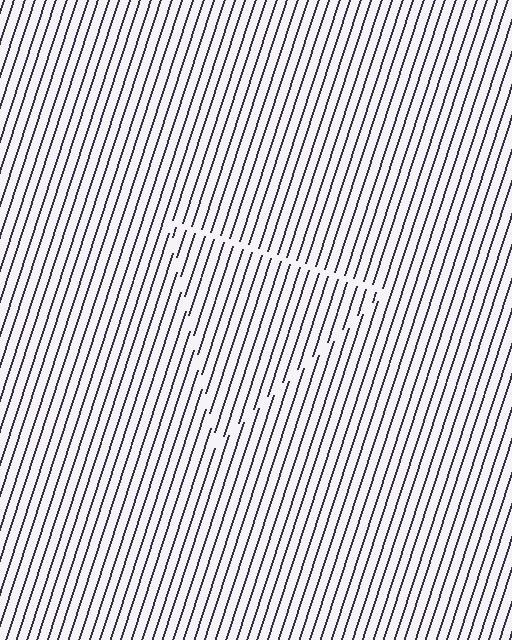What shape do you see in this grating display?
An illusory triangle. The interior of the shape contains the same grating, shifted by half a period — the contour is defined by the phase discontinuity where line-ends from the inner and outer gratings abut.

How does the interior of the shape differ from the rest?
The interior of the shape contains the same grating, shifted by half a period — the contour is defined by the phase discontinuity where line-ends from the inner and outer gratings abut.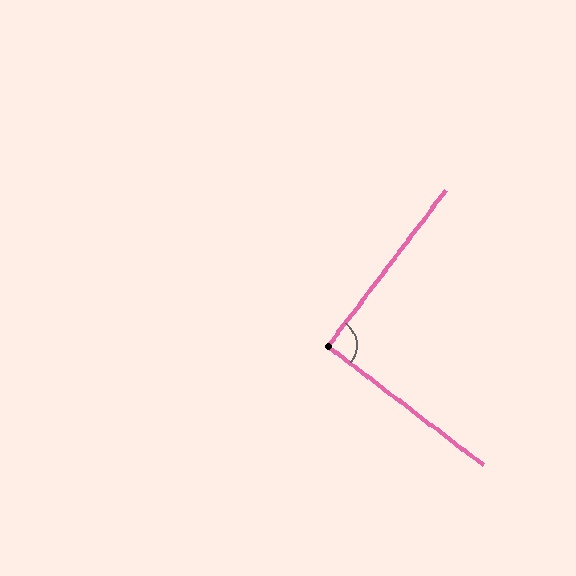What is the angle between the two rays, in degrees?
Approximately 90 degrees.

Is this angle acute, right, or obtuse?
It is approximately a right angle.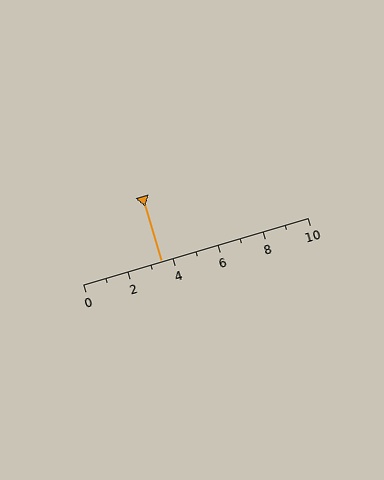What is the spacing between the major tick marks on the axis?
The major ticks are spaced 2 apart.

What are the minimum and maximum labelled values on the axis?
The axis runs from 0 to 10.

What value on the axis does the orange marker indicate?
The marker indicates approximately 3.5.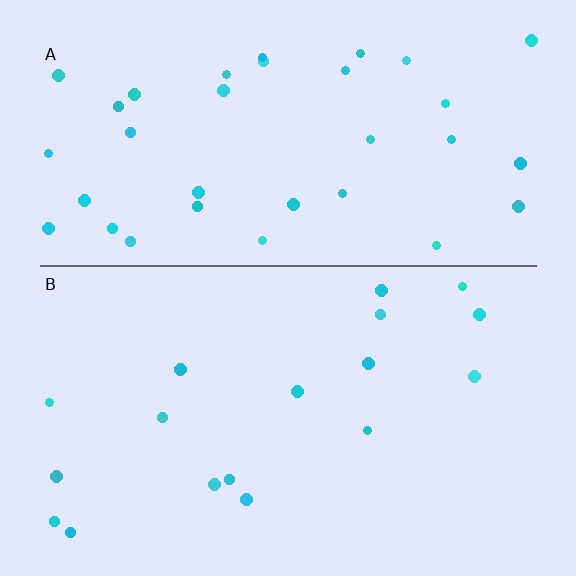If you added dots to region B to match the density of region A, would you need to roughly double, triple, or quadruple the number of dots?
Approximately double.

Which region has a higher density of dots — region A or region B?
A (the top).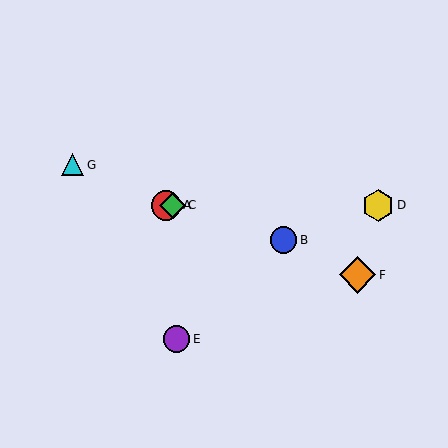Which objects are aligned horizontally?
Objects A, C, D are aligned horizontally.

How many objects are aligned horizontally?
3 objects (A, C, D) are aligned horizontally.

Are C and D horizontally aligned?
Yes, both are at y≈206.